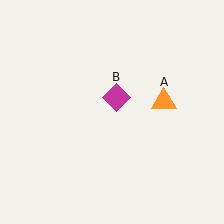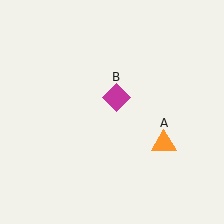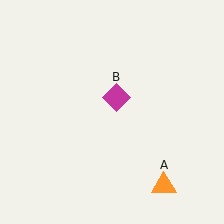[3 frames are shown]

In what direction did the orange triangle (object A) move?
The orange triangle (object A) moved down.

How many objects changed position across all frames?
1 object changed position: orange triangle (object A).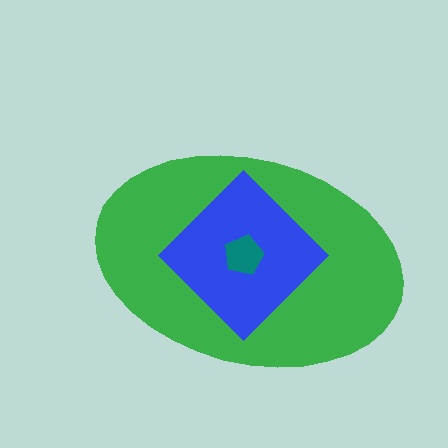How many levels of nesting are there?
3.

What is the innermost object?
The teal pentagon.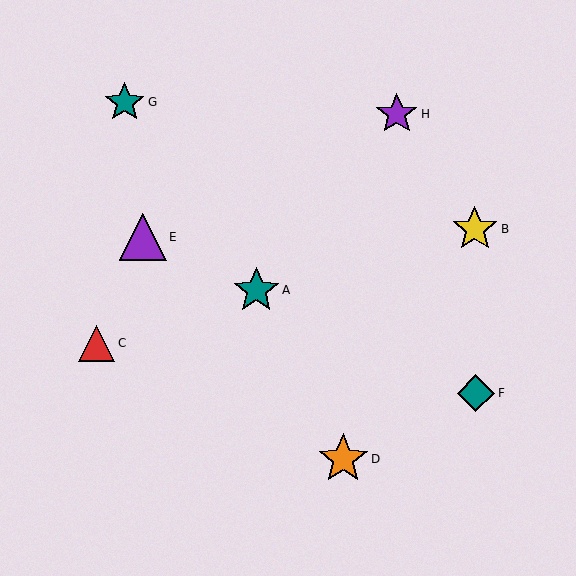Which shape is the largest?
The orange star (labeled D) is the largest.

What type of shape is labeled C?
Shape C is a red triangle.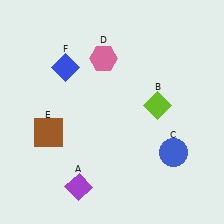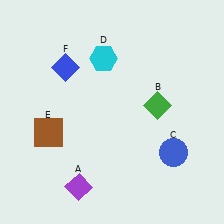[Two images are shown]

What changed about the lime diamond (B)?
In Image 1, B is lime. In Image 2, it changed to green.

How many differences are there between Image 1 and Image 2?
There are 2 differences between the two images.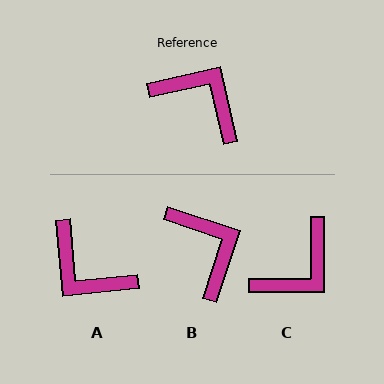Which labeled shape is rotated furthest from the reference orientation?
A, about 173 degrees away.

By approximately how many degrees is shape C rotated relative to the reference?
Approximately 103 degrees clockwise.